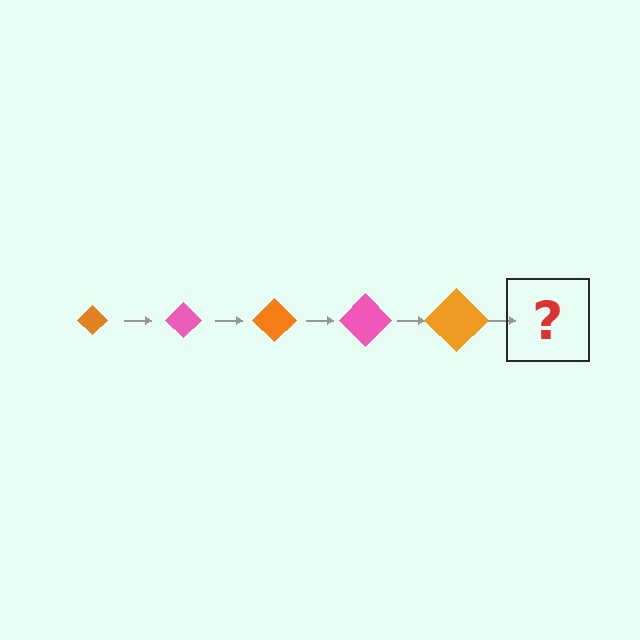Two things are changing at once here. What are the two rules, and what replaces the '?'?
The two rules are that the diamond grows larger each step and the color cycles through orange and pink. The '?' should be a pink diamond, larger than the previous one.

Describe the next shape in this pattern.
It should be a pink diamond, larger than the previous one.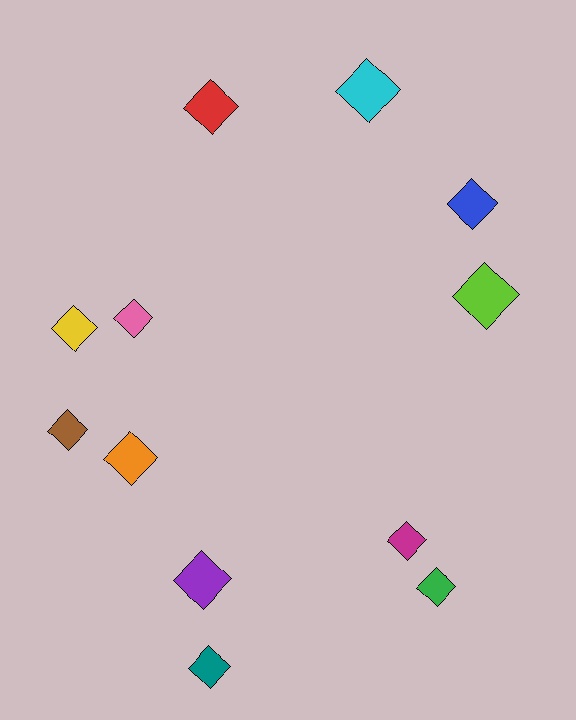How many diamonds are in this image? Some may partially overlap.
There are 12 diamonds.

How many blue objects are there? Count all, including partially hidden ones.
There is 1 blue object.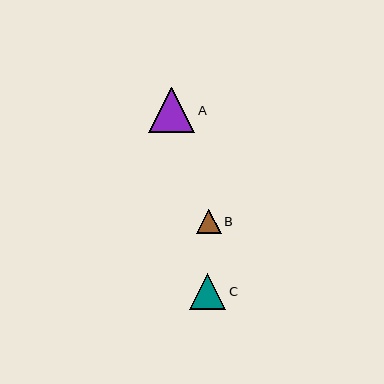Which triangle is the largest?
Triangle A is the largest with a size of approximately 46 pixels.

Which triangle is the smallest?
Triangle B is the smallest with a size of approximately 24 pixels.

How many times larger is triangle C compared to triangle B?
Triangle C is approximately 1.5 times the size of triangle B.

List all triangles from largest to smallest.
From largest to smallest: A, C, B.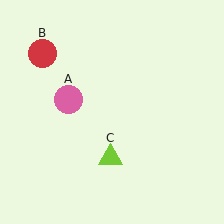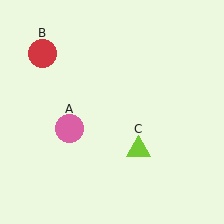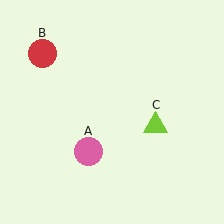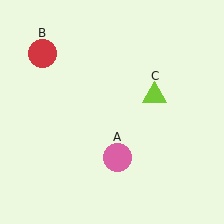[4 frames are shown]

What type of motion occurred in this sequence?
The pink circle (object A), lime triangle (object C) rotated counterclockwise around the center of the scene.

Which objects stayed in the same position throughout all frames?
Red circle (object B) remained stationary.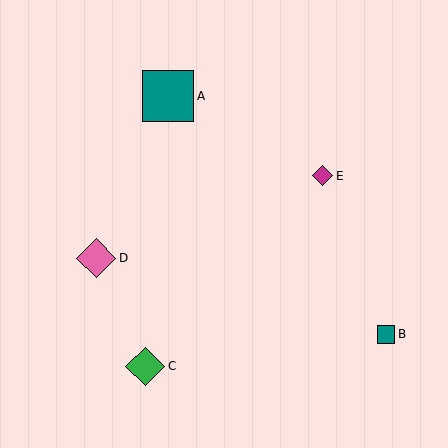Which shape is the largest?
The teal square (labeled A) is the largest.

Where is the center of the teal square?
The center of the teal square is at (168, 96).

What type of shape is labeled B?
Shape B is a teal square.